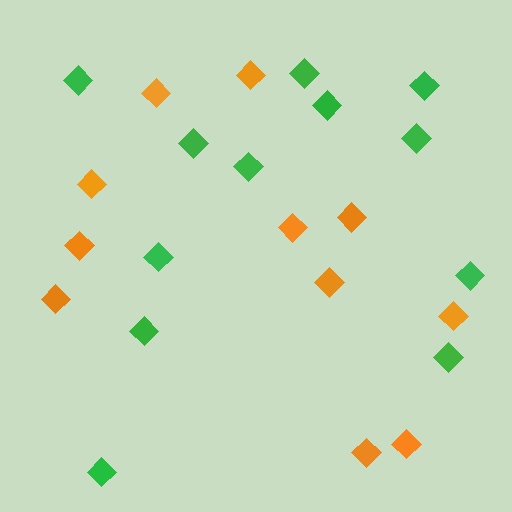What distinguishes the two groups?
There are 2 groups: one group of green diamonds (12) and one group of orange diamonds (11).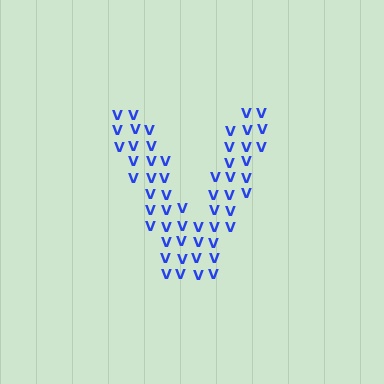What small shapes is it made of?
It is made of small letter V's.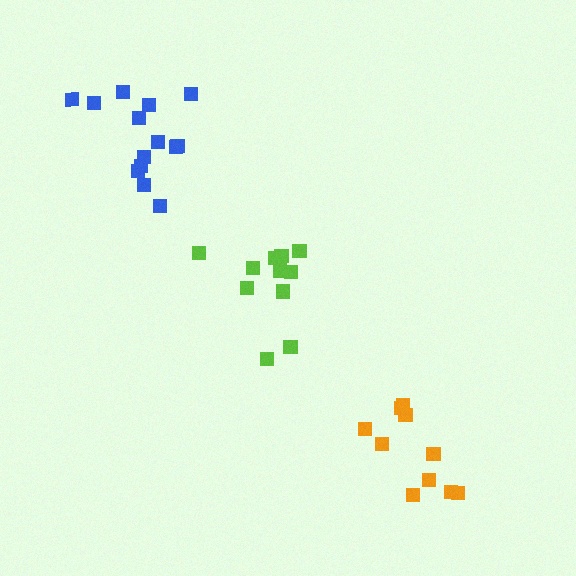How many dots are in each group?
Group 1: 12 dots, Group 2: 10 dots, Group 3: 14 dots (36 total).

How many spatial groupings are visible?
There are 3 spatial groupings.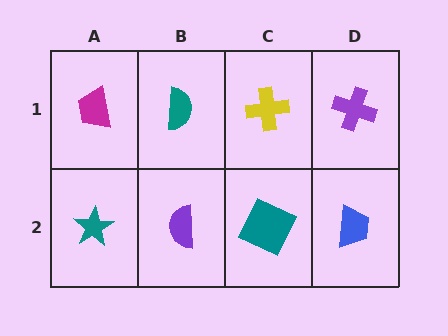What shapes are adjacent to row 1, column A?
A teal star (row 2, column A), a teal semicircle (row 1, column B).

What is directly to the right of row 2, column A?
A purple semicircle.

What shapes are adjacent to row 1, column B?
A purple semicircle (row 2, column B), a magenta trapezoid (row 1, column A), a yellow cross (row 1, column C).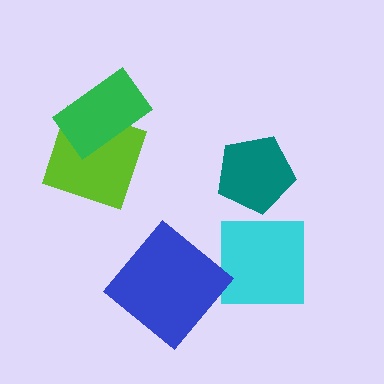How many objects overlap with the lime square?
1 object overlaps with the lime square.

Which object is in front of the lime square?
The green rectangle is in front of the lime square.